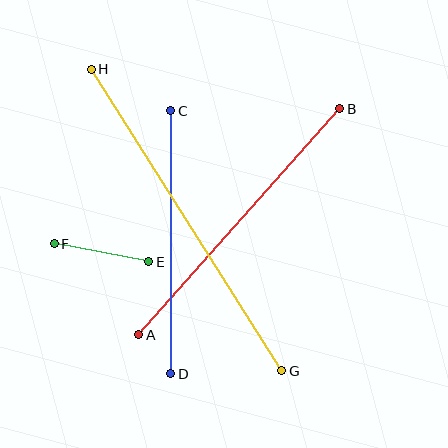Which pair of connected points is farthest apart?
Points G and H are farthest apart.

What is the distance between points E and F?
The distance is approximately 96 pixels.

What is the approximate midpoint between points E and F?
The midpoint is at approximately (102, 253) pixels.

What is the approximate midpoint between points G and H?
The midpoint is at approximately (187, 220) pixels.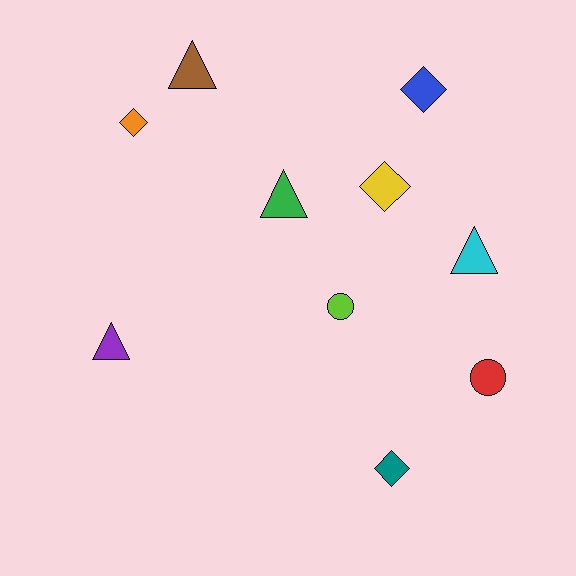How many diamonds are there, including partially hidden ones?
There are 4 diamonds.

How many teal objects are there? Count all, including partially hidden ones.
There is 1 teal object.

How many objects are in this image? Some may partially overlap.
There are 10 objects.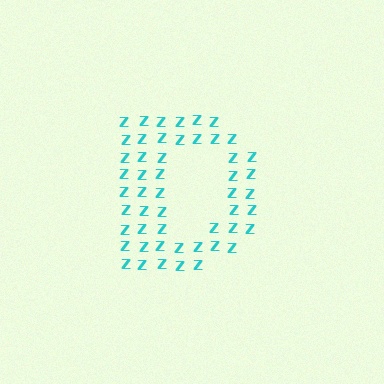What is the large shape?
The large shape is the letter D.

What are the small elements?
The small elements are letter Z's.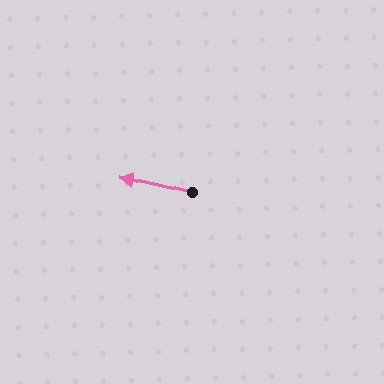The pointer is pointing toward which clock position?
Roughly 9 o'clock.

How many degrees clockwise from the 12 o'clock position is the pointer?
Approximately 283 degrees.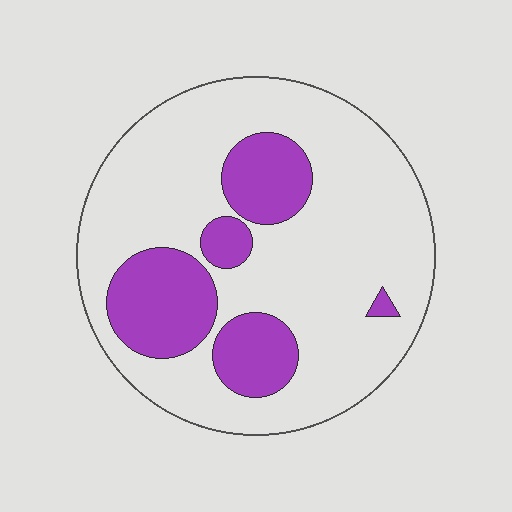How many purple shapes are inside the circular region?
5.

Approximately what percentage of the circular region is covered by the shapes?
Approximately 25%.